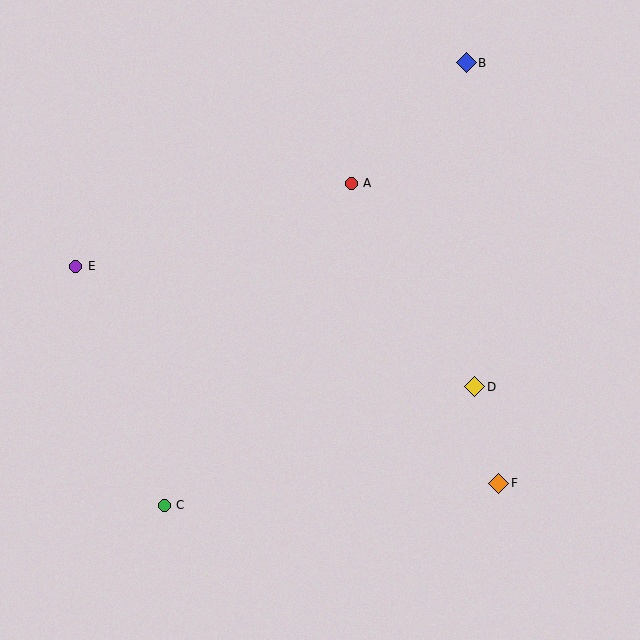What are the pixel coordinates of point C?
Point C is at (164, 505).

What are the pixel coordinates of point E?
Point E is at (75, 266).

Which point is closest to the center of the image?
Point A at (351, 183) is closest to the center.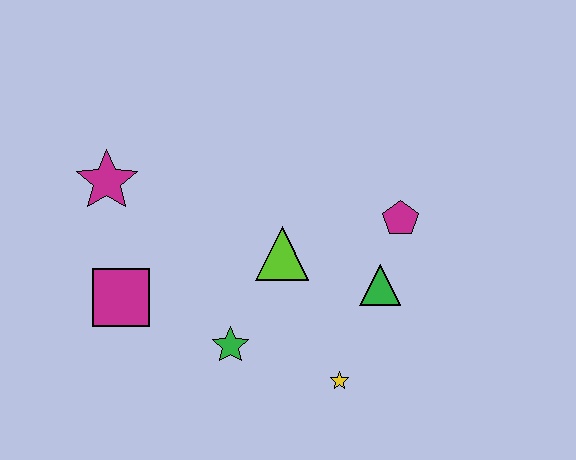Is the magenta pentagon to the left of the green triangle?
No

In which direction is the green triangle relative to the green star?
The green triangle is to the right of the green star.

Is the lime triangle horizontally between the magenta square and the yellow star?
Yes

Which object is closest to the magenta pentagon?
The green triangle is closest to the magenta pentagon.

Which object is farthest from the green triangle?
The magenta star is farthest from the green triangle.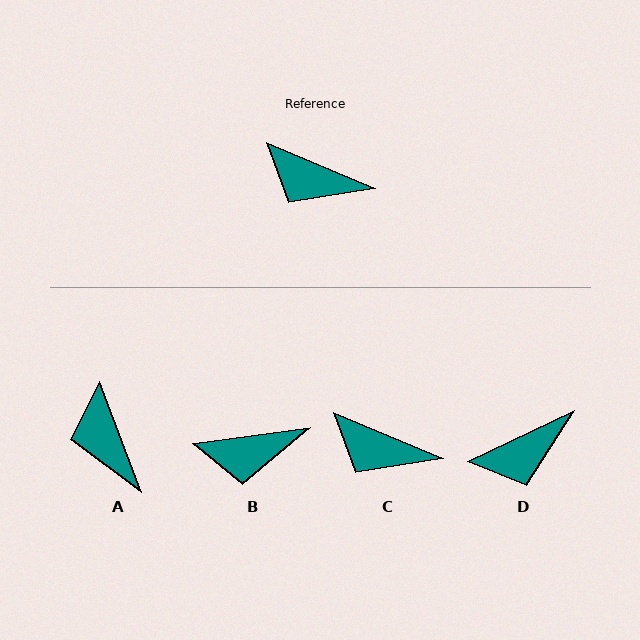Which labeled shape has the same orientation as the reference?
C.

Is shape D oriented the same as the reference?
No, it is off by about 49 degrees.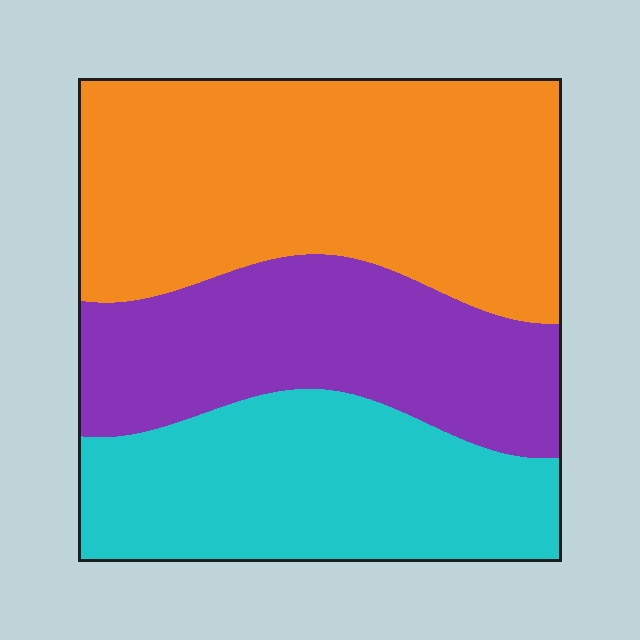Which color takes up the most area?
Orange, at roughly 45%.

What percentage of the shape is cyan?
Cyan covers roughly 30% of the shape.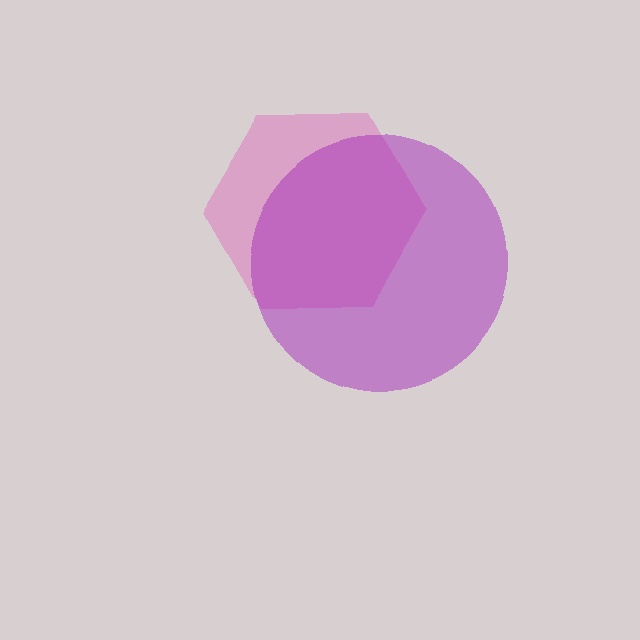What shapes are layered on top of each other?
The layered shapes are: a pink hexagon, a purple circle.